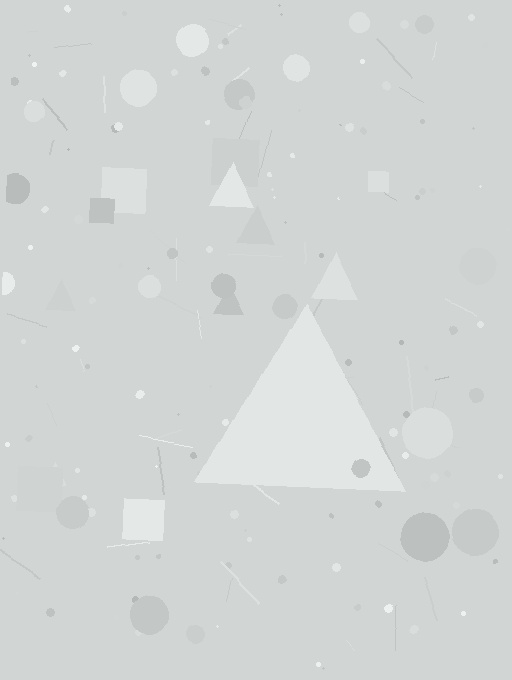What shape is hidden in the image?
A triangle is hidden in the image.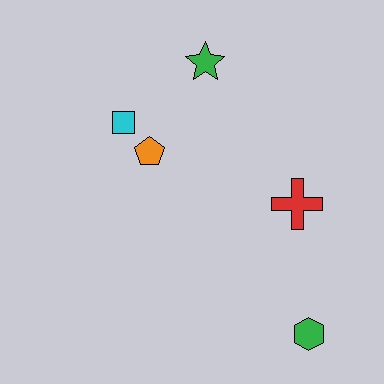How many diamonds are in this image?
There are no diamonds.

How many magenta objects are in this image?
There are no magenta objects.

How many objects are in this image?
There are 5 objects.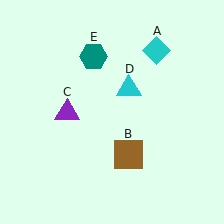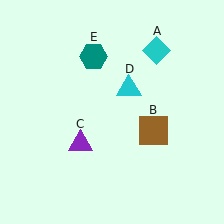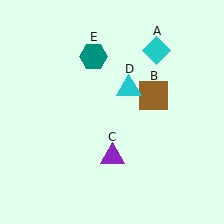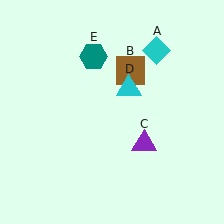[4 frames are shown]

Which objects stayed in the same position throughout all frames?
Cyan diamond (object A) and cyan triangle (object D) and teal hexagon (object E) remained stationary.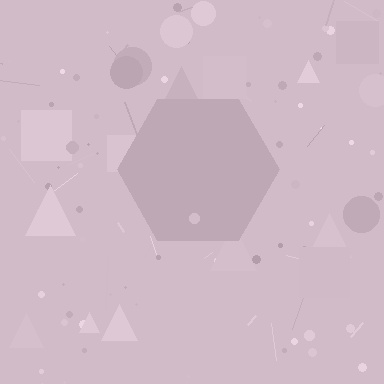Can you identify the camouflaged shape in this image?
The camouflaged shape is a hexagon.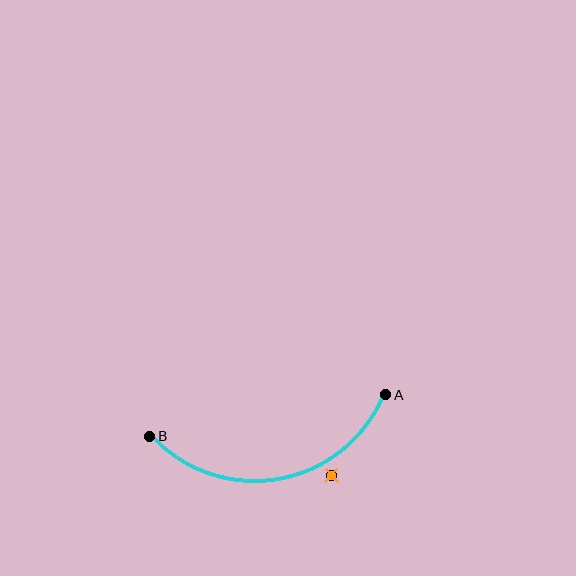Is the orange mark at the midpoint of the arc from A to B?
No — the orange mark does not lie on the arc at all. It sits slightly outside the curve.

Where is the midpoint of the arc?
The arc midpoint is the point on the curve farthest from the straight line joining A and B. It sits below that line.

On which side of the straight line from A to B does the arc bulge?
The arc bulges below the straight line connecting A and B.